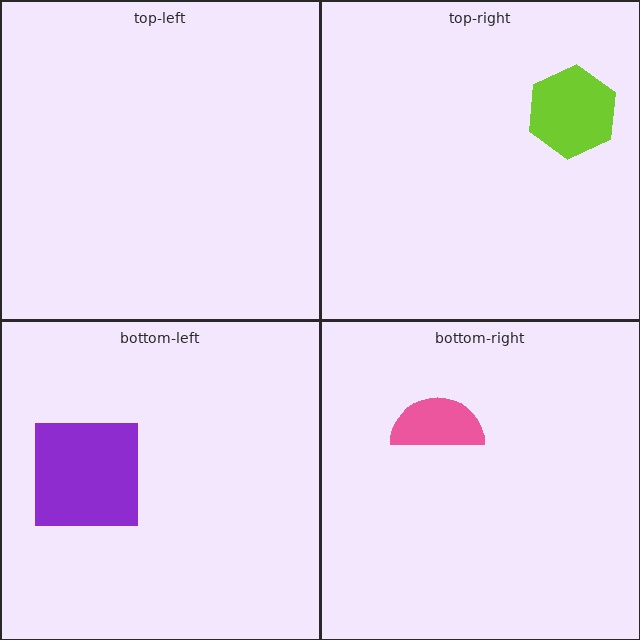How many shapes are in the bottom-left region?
1.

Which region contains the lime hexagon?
The top-right region.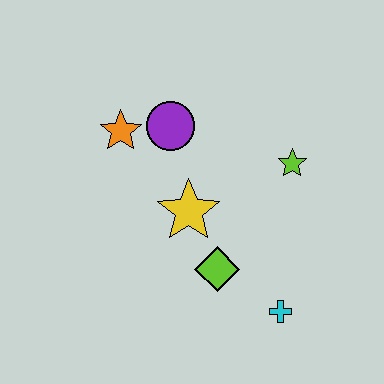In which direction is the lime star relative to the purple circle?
The lime star is to the right of the purple circle.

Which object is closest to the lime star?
The yellow star is closest to the lime star.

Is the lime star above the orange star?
No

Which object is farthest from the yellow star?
The cyan cross is farthest from the yellow star.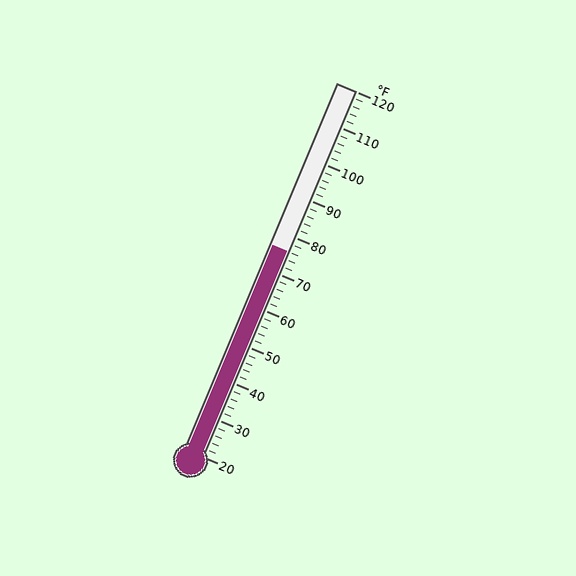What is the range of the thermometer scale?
The thermometer scale ranges from 20°F to 120°F.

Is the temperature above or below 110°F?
The temperature is below 110°F.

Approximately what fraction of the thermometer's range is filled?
The thermometer is filled to approximately 55% of its range.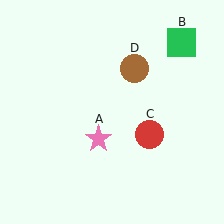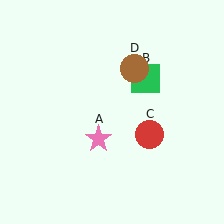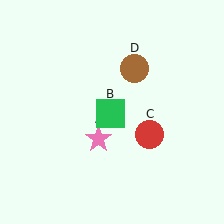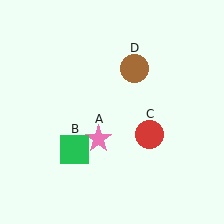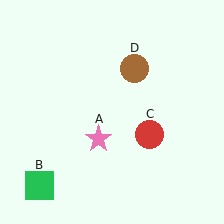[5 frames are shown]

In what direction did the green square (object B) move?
The green square (object B) moved down and to the left.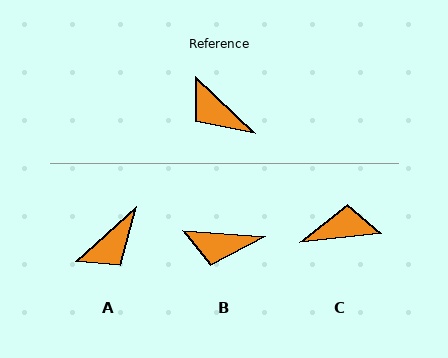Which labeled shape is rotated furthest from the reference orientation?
C, about 130 degrees away.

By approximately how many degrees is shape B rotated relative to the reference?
Approximately 40 degrees counter-clockwise.